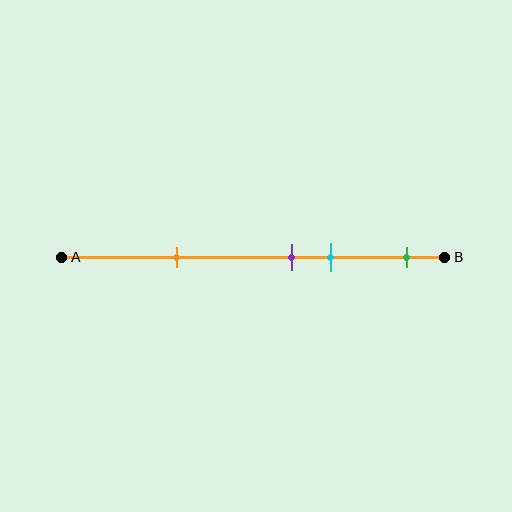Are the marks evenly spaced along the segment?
No, the marks are not evenly spaced.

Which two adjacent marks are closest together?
The purple and cyan marks are the closest adjacent pair.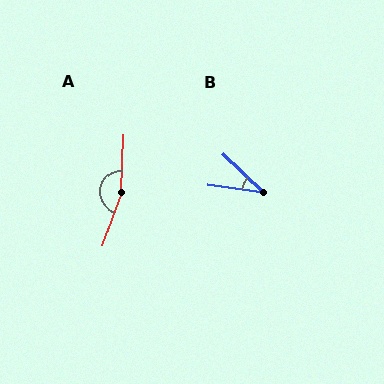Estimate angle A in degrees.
Approximately 163 degrees.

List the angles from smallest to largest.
B (36°), A (163°).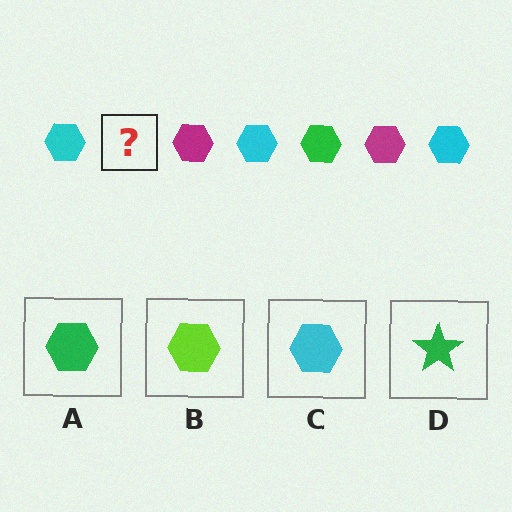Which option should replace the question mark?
Option A.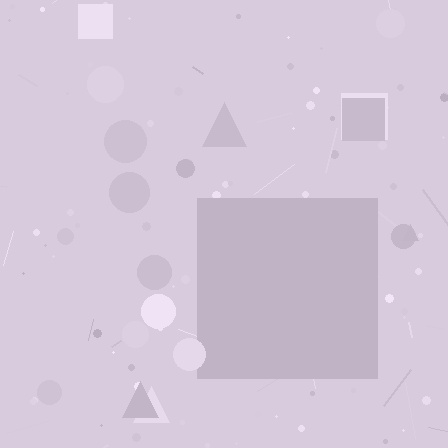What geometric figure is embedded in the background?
A square is embedded in the background.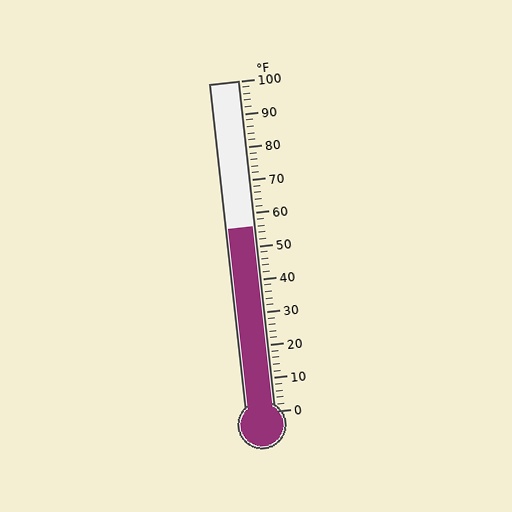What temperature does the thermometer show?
The thermometer shows approximately 56°F.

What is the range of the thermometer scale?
The thermometer scale ranges from 0°F to 100°F.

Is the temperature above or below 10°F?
The temperature is above 10°F.